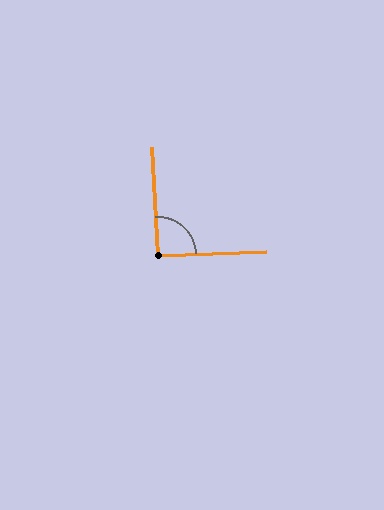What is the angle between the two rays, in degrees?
Approximately 91 degrees.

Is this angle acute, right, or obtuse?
It is approximately a right angle.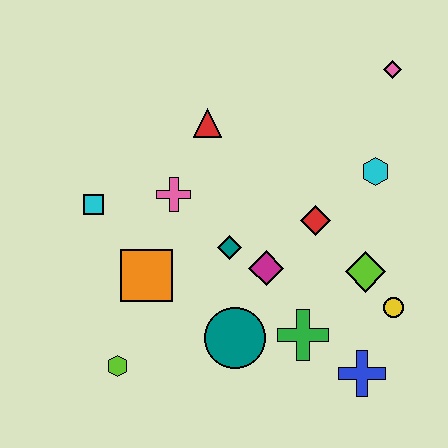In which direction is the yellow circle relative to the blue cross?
The yellow circle is above the blue cross.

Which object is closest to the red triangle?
The pink cross is closest to the red triangle.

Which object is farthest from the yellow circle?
The cyan square is farthest from the yellow circle.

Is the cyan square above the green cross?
Yes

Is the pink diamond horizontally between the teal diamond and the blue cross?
No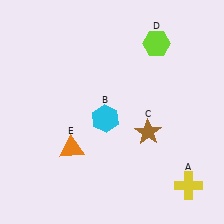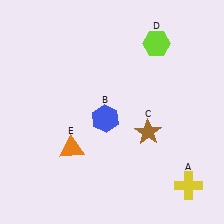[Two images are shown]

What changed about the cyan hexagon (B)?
In Image 1, B is cyan. In Image 2, it changed to blue.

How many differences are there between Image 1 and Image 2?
There is 1 difference between the two images.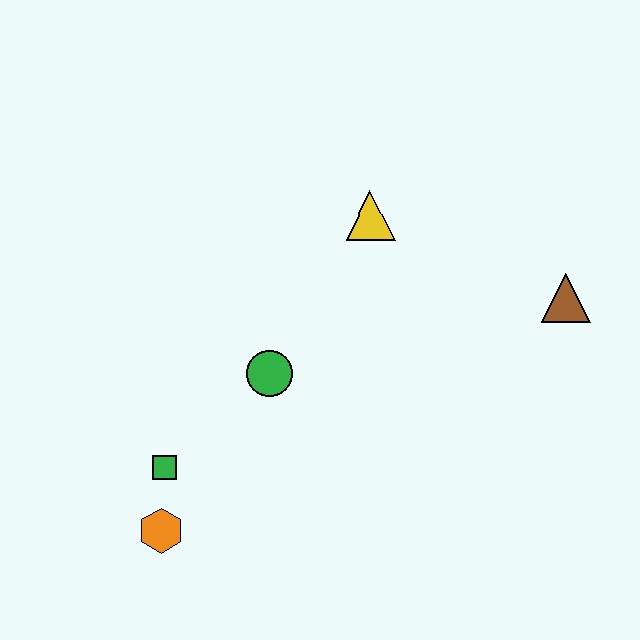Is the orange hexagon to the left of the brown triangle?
Yes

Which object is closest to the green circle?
The green square is closest to the green circle.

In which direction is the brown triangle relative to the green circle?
The brown triangle is to the right of the green circle.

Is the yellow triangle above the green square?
Yes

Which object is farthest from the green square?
The brown triangle is farthest from the green square.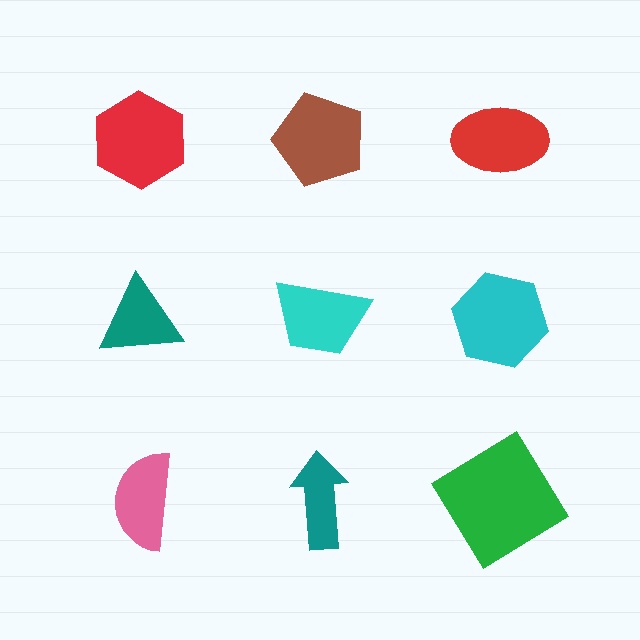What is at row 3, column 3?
A green diamond.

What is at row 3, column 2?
A teal arrow.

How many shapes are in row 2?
3 shapes.